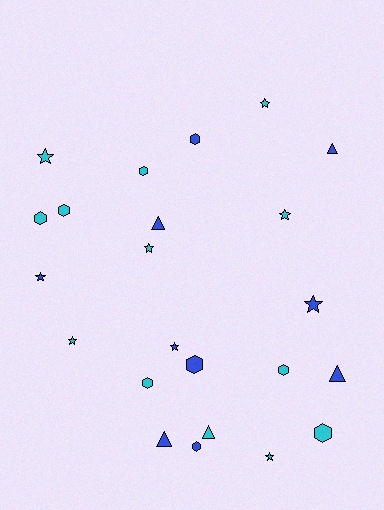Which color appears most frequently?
Cyan, with 13 objects.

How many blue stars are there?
There are 3 blue stars.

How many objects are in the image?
There are 23 objects.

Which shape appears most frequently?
Star, with 9 objects.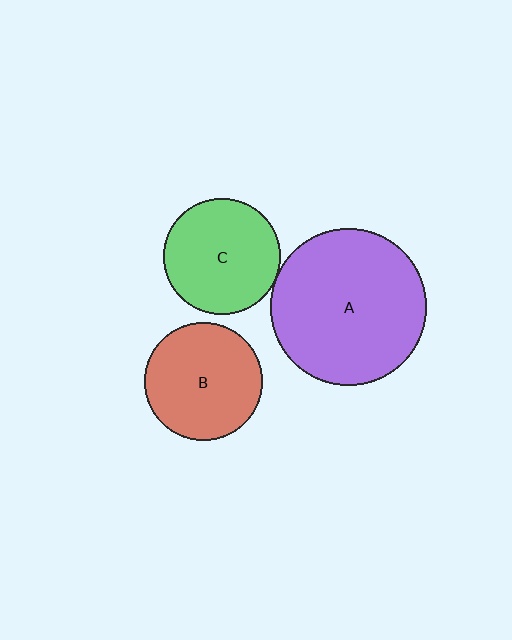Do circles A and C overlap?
Yes.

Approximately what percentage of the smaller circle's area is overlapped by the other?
Approximately 5%.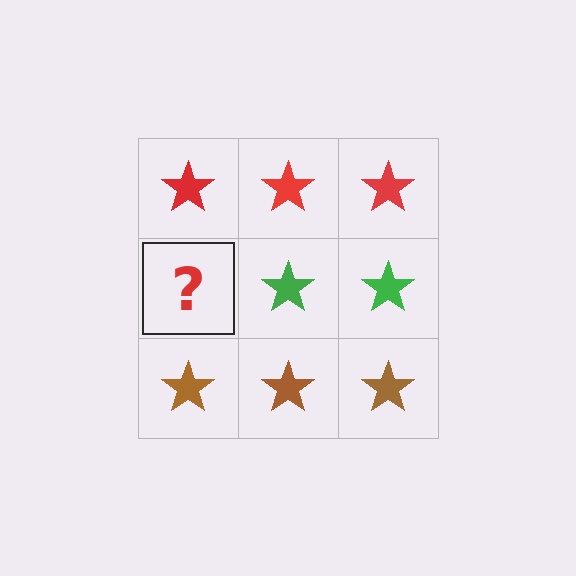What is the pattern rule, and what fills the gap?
The rule is that each row has a consistent color. The gap should be filled with a green star.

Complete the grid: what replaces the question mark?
The question mark should be replaced with a green star.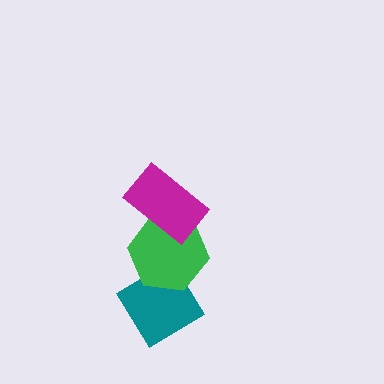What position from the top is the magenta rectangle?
The magenta rectangle is 1st from the top.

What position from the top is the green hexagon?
The green hexagon is 2nd from the top.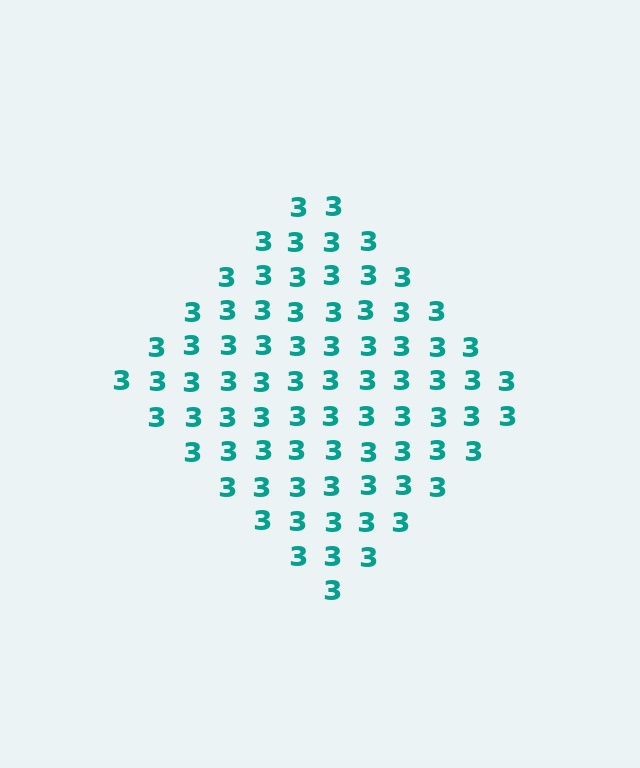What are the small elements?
The small elements are digit 3's.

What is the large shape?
The large shape is a diamond.